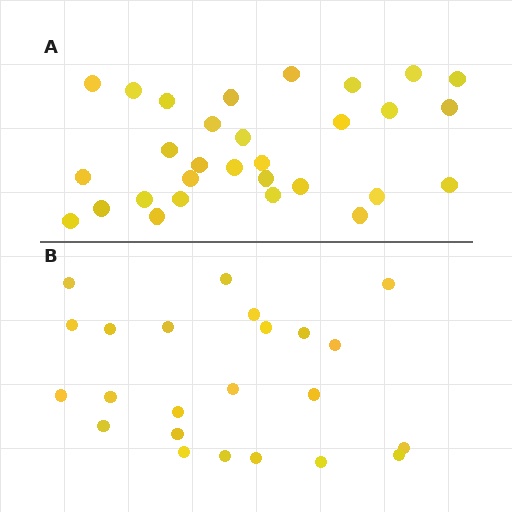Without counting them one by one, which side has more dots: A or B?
Region A (the top region) has more dots.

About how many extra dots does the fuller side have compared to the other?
Region A has roughly 8 or so more dots than region B.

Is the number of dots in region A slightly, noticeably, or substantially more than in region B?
Region A has noticeably more, but not dramatically so. The ratio is roughly 1.3 to 1.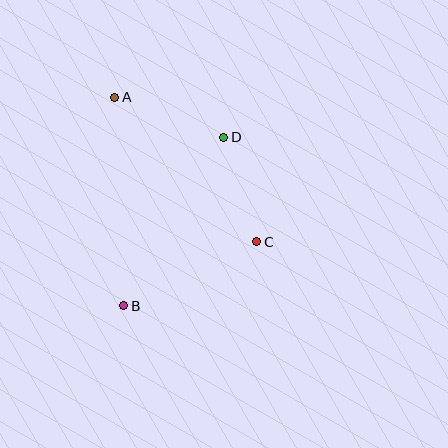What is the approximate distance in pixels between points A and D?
The distance between A and D is approximately 116 pixels.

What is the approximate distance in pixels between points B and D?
The distance between B and D is approximately 196 pixels.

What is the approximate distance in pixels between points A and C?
The distance between A and C is approximately 203 pixels.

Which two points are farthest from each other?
Points A and B are farthest from each other.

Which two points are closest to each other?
Points C and D are closest to each other.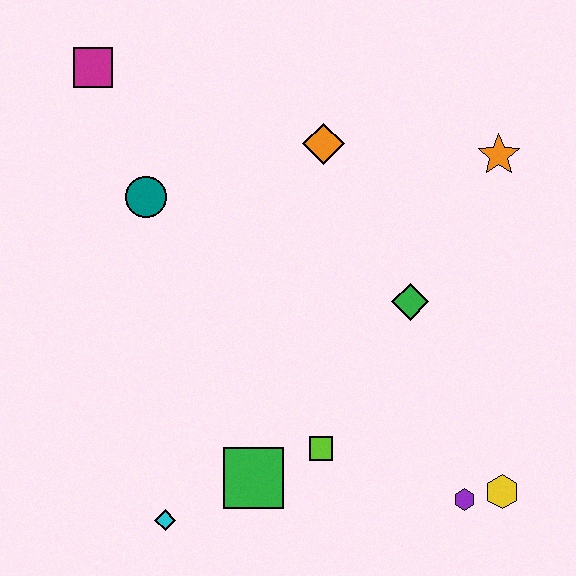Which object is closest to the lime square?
The green square is closest to the lime square.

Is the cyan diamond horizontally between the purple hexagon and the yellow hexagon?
No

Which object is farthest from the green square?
The magenta square is farthest from the green square.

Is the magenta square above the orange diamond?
Yes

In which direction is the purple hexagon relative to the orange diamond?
The purple hexagon is below the orange diamond.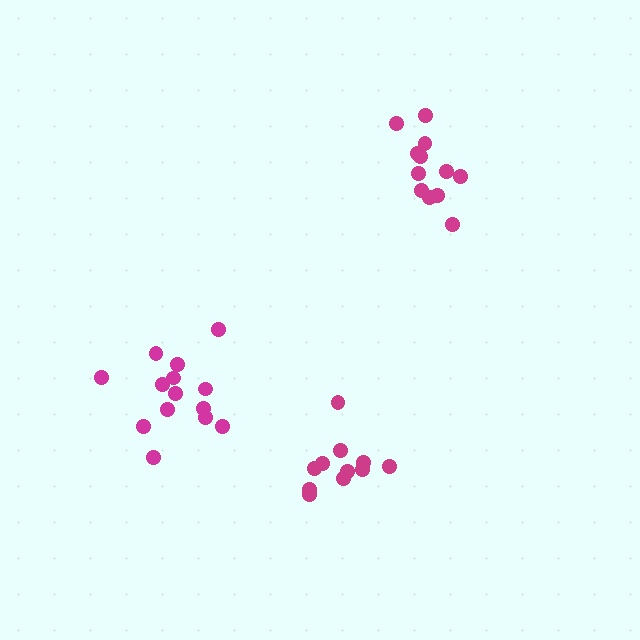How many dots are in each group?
Group 1: 14 dots, Group 2: 12 dots, Group 3: 11 dots (37 total).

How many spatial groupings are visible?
There are 3 spatial groupings.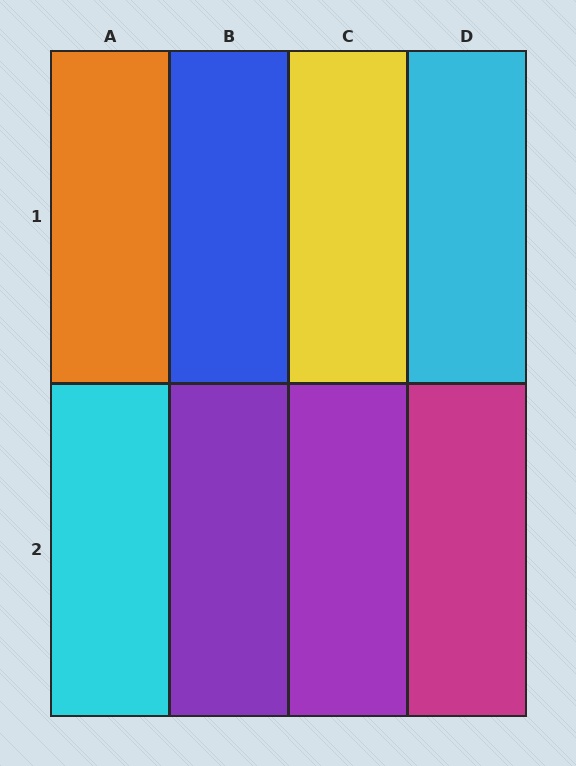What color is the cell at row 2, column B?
Purple.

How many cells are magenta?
1 cell is magenta.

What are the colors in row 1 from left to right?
Orange, blue, yellow, cyan.